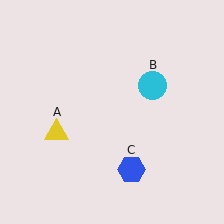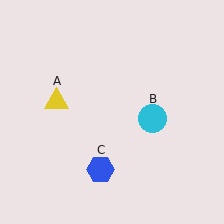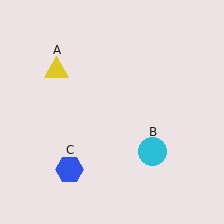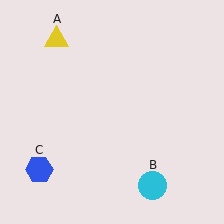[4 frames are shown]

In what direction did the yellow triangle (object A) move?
The yellow triangle (object A) moved up.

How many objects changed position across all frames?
3 objects changed position: yellow triangle (object A), cyan circle (object B), blue hexagon (object C).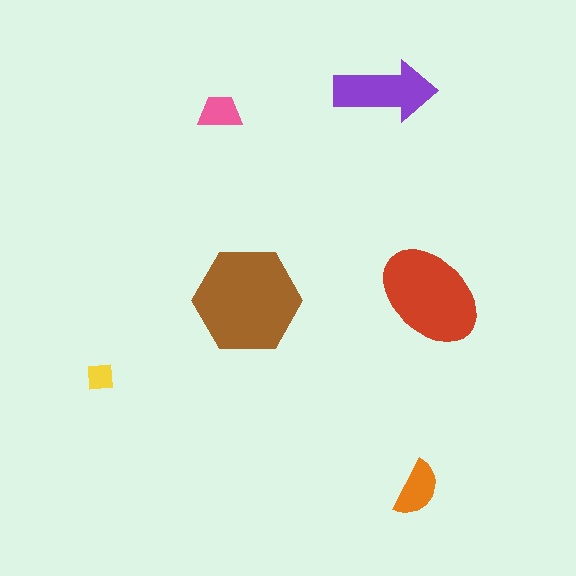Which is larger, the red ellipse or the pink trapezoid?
The red ellipse.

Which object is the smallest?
The yellow square.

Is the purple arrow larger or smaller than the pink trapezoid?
Larger.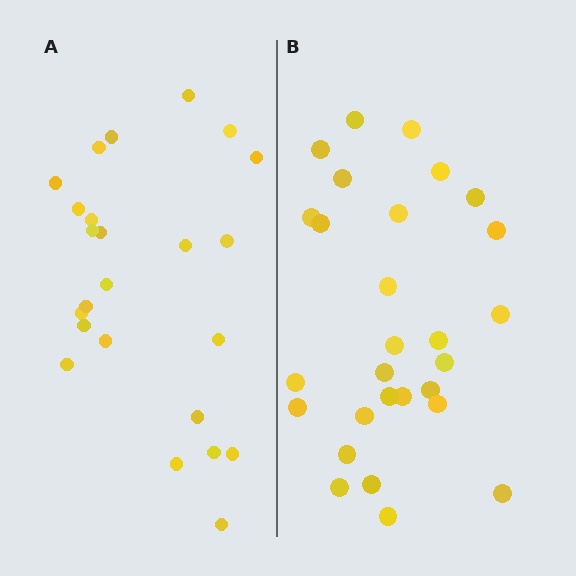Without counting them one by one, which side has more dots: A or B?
Region B (the right region) has more dots.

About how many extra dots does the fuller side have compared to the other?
Region B has about 4 more dots than region A.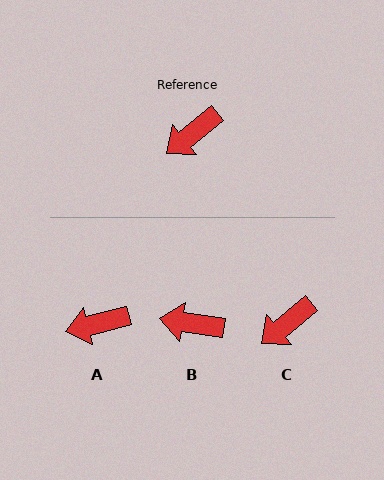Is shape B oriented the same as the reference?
No, it is off by about 47 degrees.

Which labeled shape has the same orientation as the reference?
C.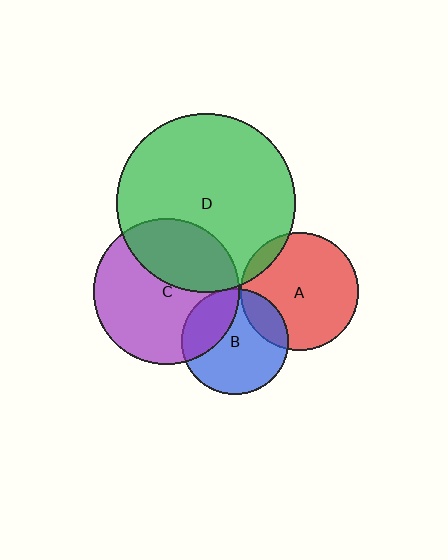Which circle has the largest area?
Circle D (green).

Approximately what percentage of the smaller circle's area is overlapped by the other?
Approximately 10%.